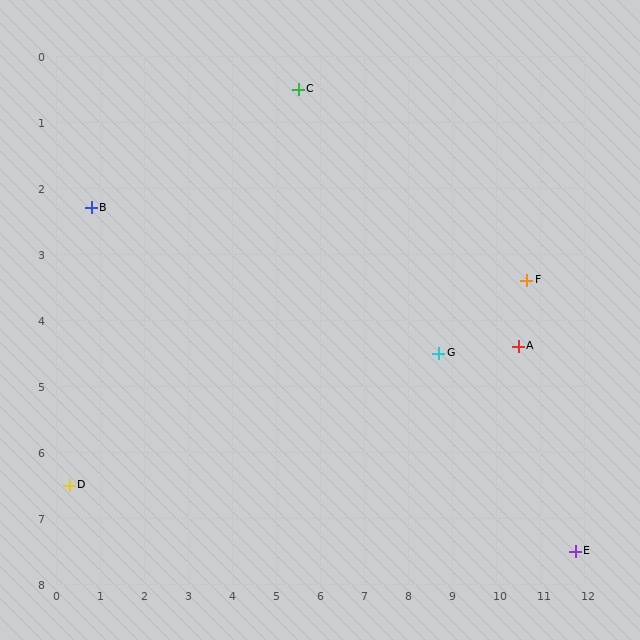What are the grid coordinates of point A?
Point A is at approximately (10.5, 4.4).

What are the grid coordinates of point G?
Point G is at approximately (8.7, 4.5).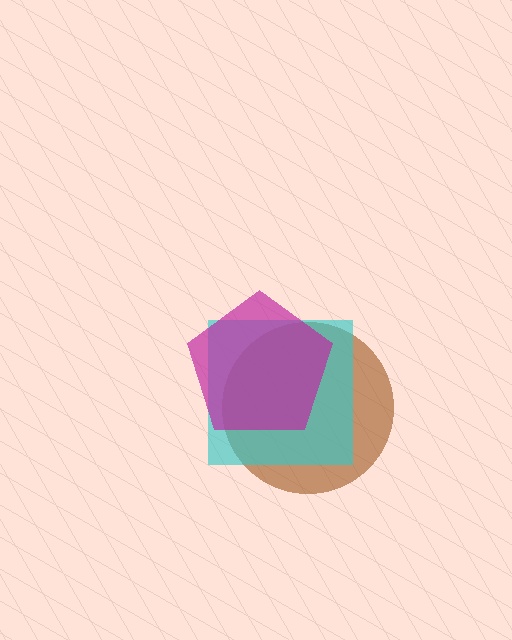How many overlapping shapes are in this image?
There are 3 overlapping shapes in the image.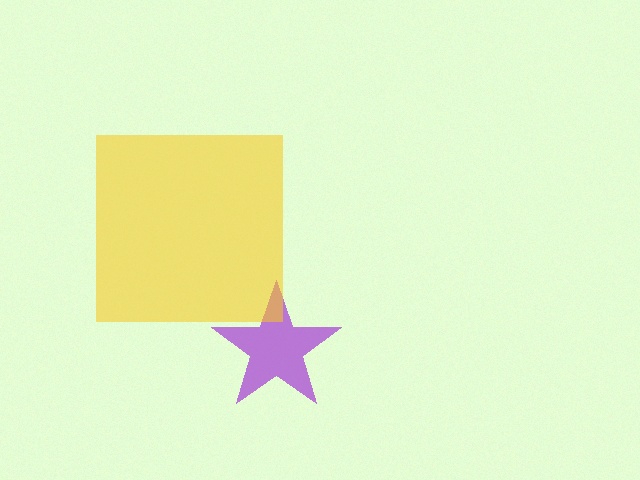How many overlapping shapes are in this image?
There are 2 overlapping shapes in the image.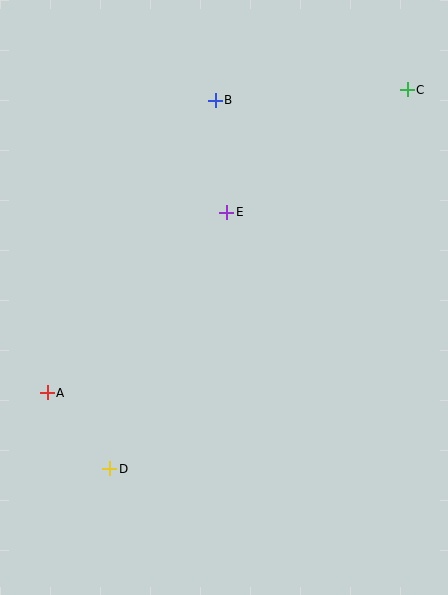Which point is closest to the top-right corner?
Point C is closest to the top-right corner.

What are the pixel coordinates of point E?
Point E is at (227, 212).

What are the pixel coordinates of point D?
Point D is at (110, 469).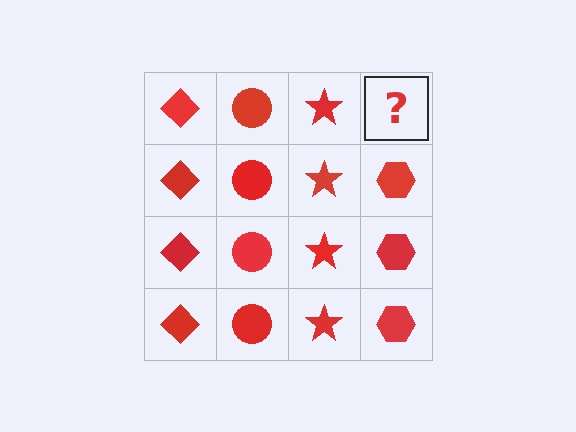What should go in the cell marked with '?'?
The missing cell should contain a red hexagon.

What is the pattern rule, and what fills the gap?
The rule is that each column has a consistent shape. The gap should be filled with a red hexagon.